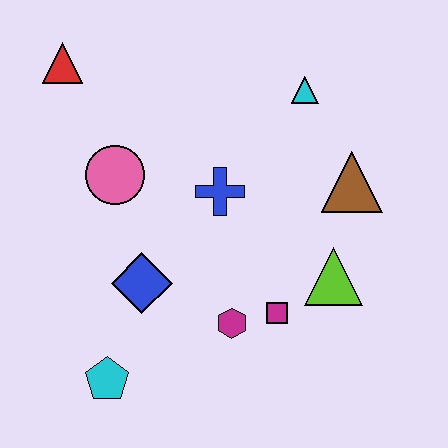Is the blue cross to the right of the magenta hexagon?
No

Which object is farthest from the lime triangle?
The red triangle is farthest from the lime triangle.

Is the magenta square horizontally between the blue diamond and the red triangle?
No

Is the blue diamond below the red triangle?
Yes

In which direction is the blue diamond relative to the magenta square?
The blue diamond is to the left of the magenta square.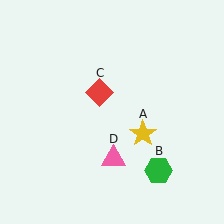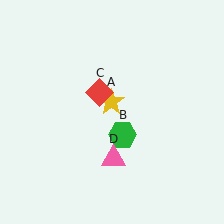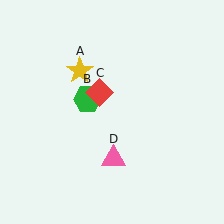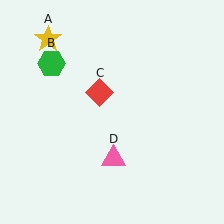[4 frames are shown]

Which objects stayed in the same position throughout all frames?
Red diamond (object C) and pink triangle (object D) remained stationary.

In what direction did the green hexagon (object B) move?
The green hexagon (object B) moved up and to the left.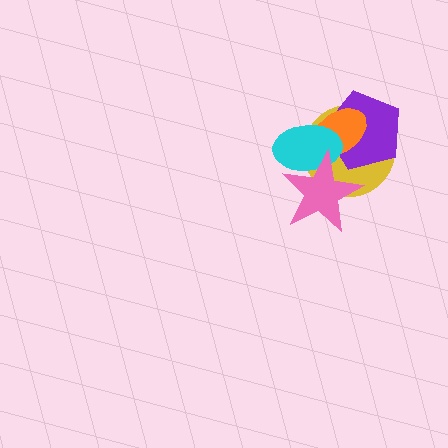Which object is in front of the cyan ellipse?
The pink star is in front of the cyan ellipse.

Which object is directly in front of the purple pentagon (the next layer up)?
The orange ellipse is directly in front of the purple pentagon.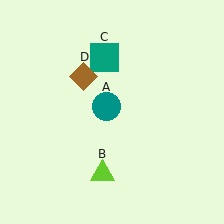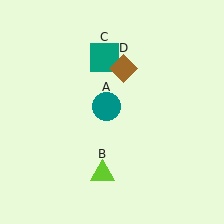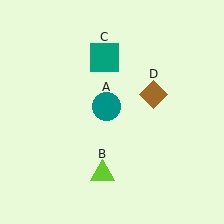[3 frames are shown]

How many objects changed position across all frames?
1 object changed position: brown diamond (object D).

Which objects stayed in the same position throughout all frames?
Teal circle (object A) and lime triangle (object B) and teal square (object C) remained stationary.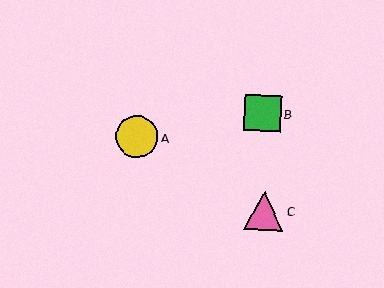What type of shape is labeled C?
Shape C is a pink triangle.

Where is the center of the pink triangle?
The center of the pink triangle is at (264, 211).